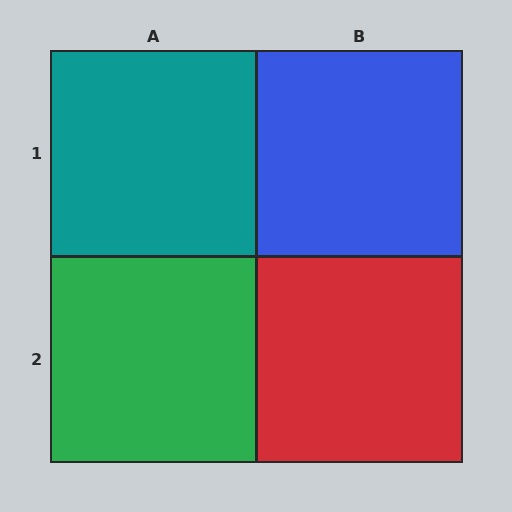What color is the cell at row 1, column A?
Teal.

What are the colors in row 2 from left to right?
Green, red.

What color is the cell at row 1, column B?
Blue.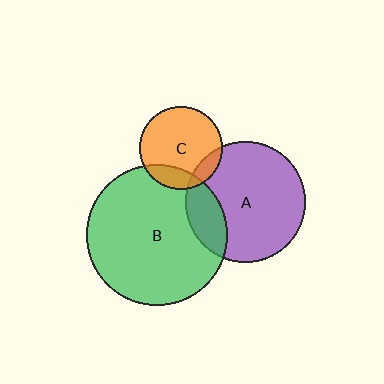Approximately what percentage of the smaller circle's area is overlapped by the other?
Approximately 20%.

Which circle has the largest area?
Circle B (green).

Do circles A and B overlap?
Yes.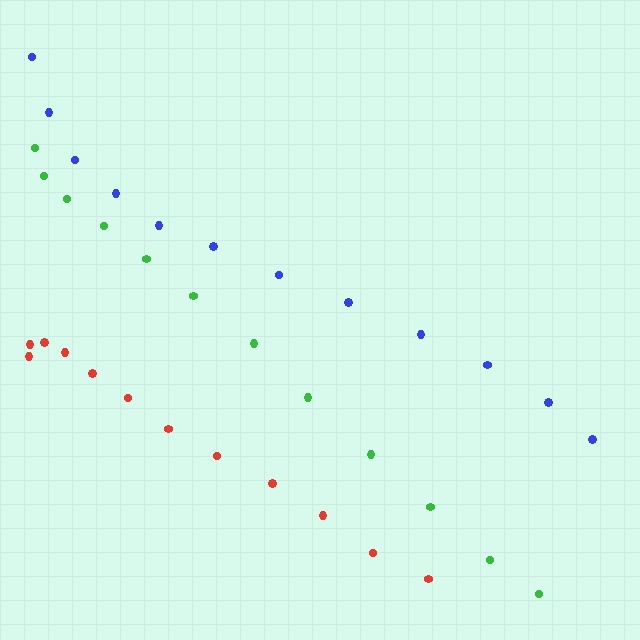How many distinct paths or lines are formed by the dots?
There are 3 distinct paths.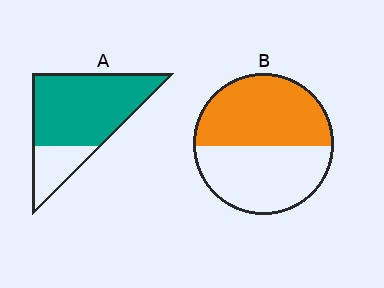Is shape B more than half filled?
Roughly half.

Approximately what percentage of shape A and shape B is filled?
A is approximately 75% and B is approximately 50%.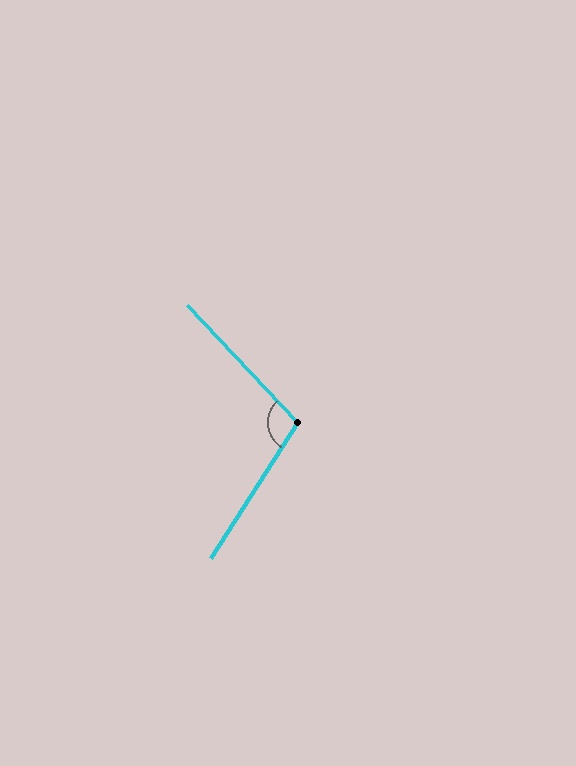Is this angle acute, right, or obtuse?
It is obtuse.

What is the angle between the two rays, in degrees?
Approximately 104 degrees.